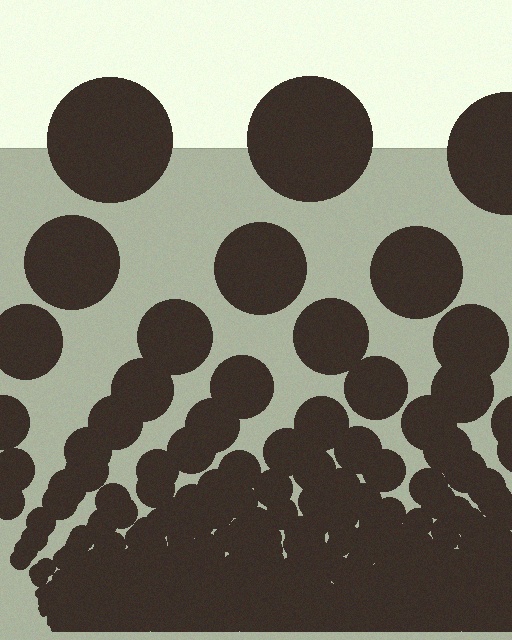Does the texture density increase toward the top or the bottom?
Density increases toward the bottom.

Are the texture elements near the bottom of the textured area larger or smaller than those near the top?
Smaller. The gradient is inverted — elements near the bottom are smaller and denser.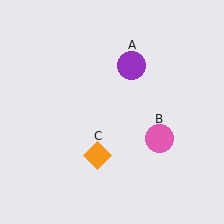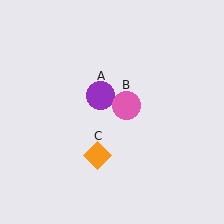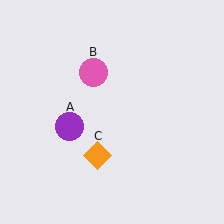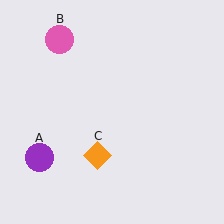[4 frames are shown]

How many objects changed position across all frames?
2 objects changed position: purple circle (object A), pink circle (object B).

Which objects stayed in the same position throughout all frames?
Orange diamond (object C) remained stationary.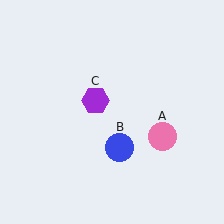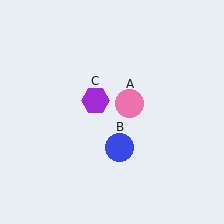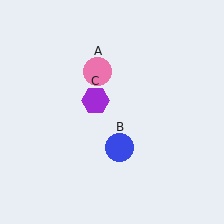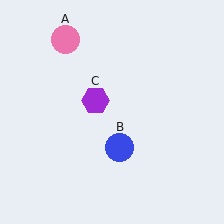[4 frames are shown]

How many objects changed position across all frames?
1 object changed position: pink circle (object A).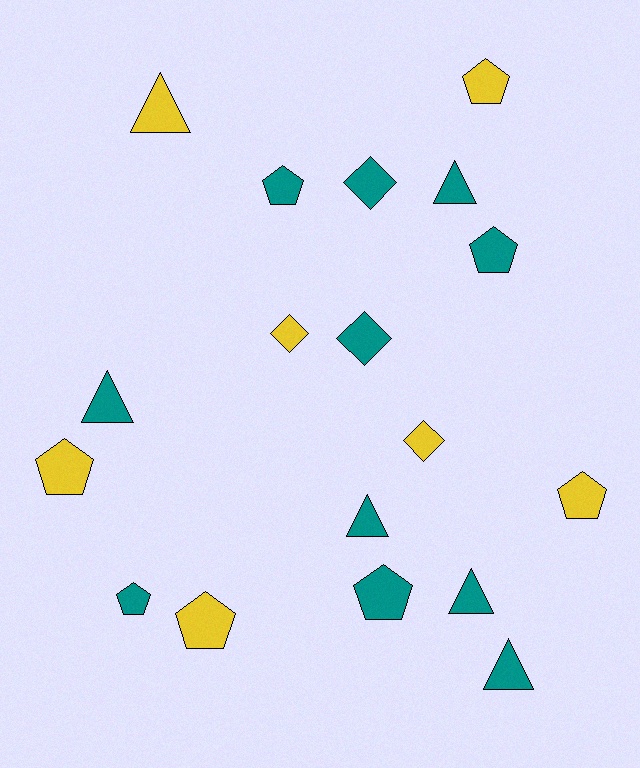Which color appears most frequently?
Teal, with 11 objects.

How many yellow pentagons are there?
There are 4 yellow pentagons.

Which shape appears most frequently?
Pentagon, with 8 objects.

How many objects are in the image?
There are 18 objects.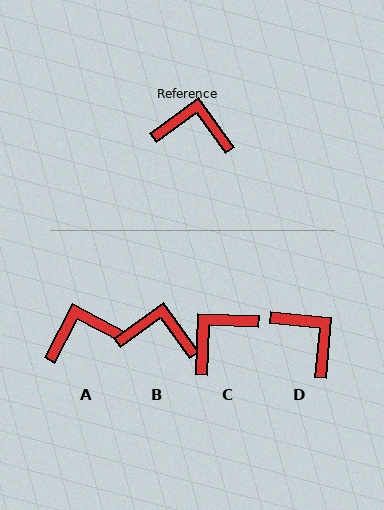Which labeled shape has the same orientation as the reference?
B.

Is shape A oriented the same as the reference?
No, it is off by about 26 degrees.